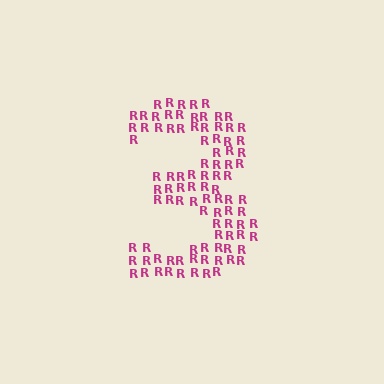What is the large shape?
The large shape is the digit 3.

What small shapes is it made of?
It is made of small letter R's.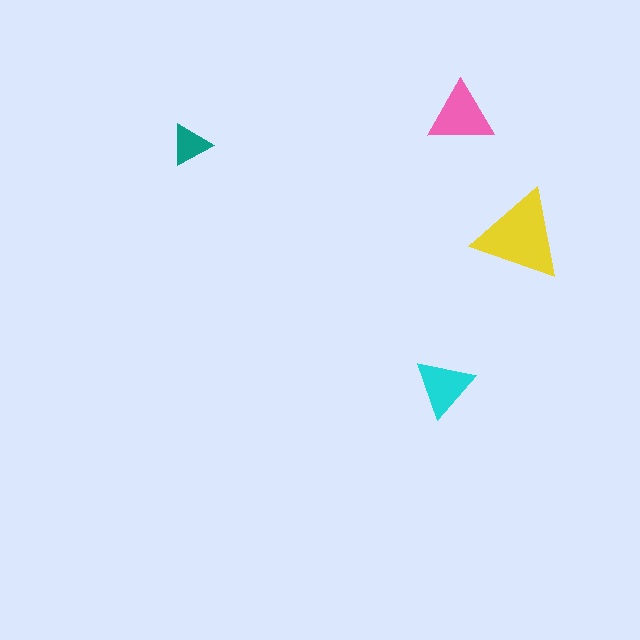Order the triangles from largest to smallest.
the yellow one, the pink one, the cyan one, the teal one.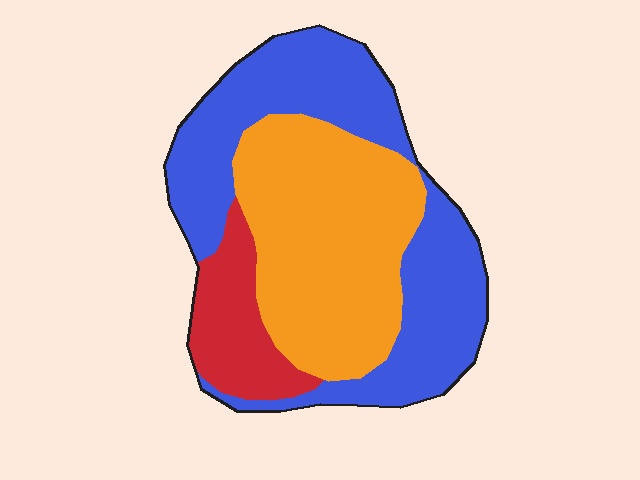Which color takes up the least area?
Red, at roughly 15%.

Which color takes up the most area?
Blue, at roughly 45%.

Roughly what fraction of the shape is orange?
Orange covers 41% of the shape.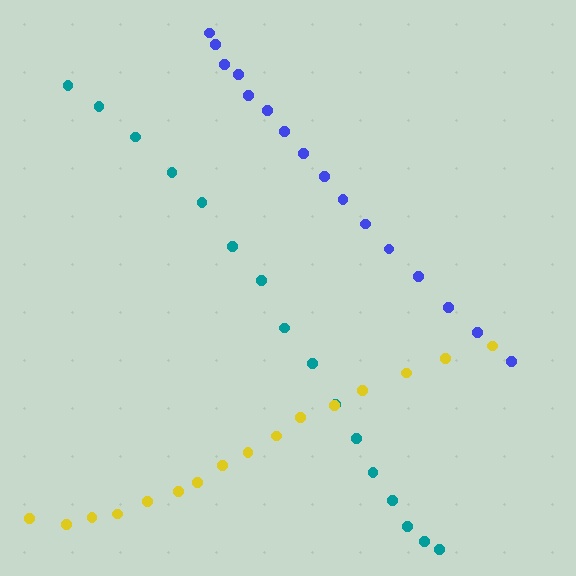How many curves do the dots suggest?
There are 3 distinct paths.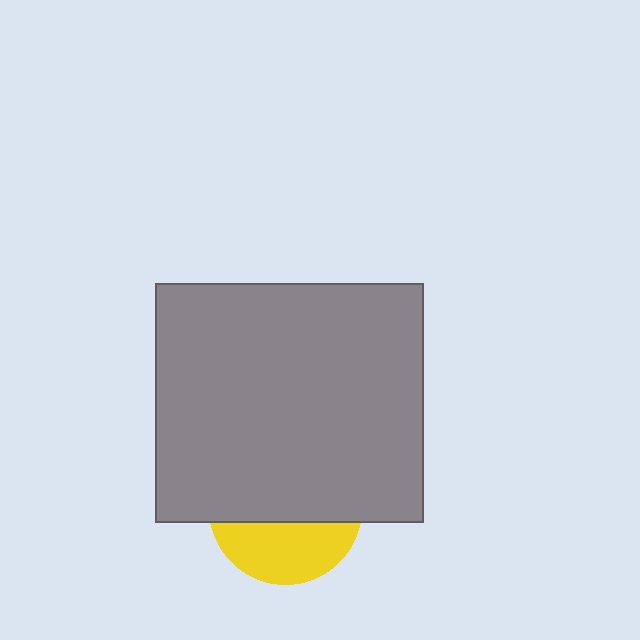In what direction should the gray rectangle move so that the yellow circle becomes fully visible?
The gray rectangle should move up. That is the shortest direction to clear the overlap and leave the yellow circle fully visible.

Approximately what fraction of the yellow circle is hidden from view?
Roughly 62% of the yellow circle is hidden behind the gray rectangle.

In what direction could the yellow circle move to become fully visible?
The yellow circle could move down. That would shift it out from behind the gray rectangle entirely.